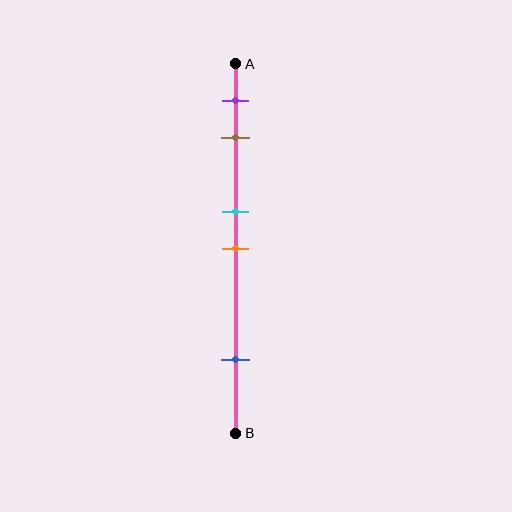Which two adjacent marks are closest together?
The cyan and orange marks are the closest adjacent pair.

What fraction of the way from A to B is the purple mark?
The purple mark is approximately 10% (0.1) of the way from A to B.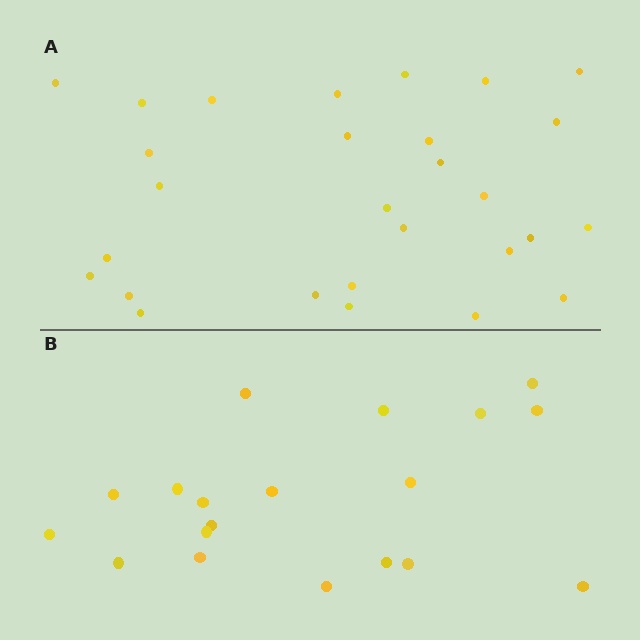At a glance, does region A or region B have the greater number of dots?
Region A (the top region) has more dots.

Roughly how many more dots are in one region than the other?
Region A has roughly 8 or so more dots than region B.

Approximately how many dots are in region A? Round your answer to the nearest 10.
About 30 dots. (The exact count is 28, which rounds to 30.)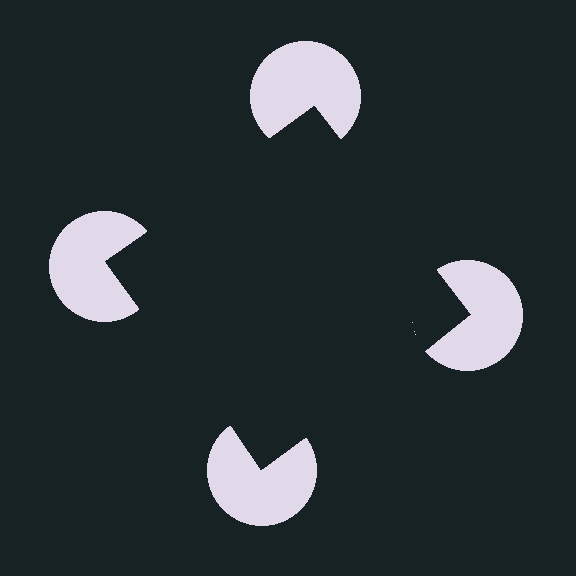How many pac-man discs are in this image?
There are 4 — one at each vertex of the illusory square.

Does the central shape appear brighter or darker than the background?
It typically appears slightly darker than the background, even though no actual brightness change is drawn.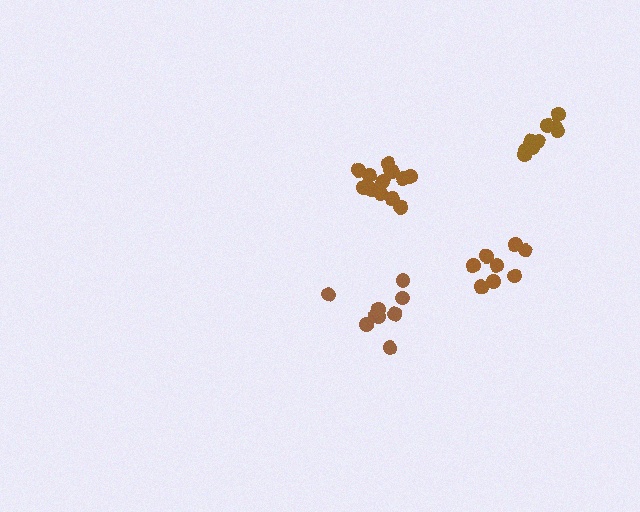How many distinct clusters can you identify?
There are 4 distinct clusters.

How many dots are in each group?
Group 1: 8 dots, Group 2: 9 dots, Group 3: 13 dots, Group 4: 9 dots (39 total).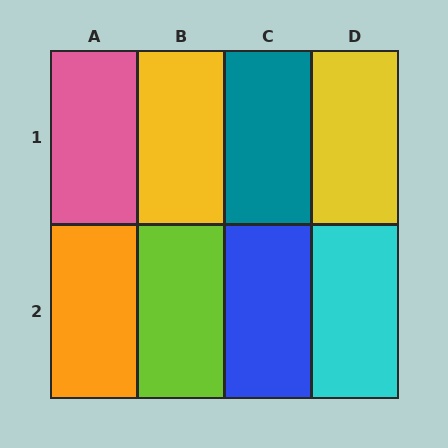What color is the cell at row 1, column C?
Teal.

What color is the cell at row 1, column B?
Yellow.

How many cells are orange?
1 cell is orange.